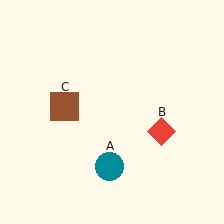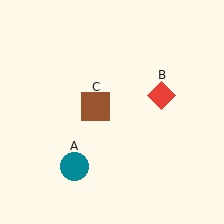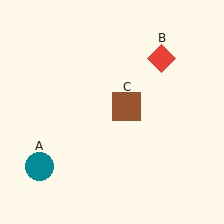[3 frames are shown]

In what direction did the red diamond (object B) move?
The red diamond (object B) moved up.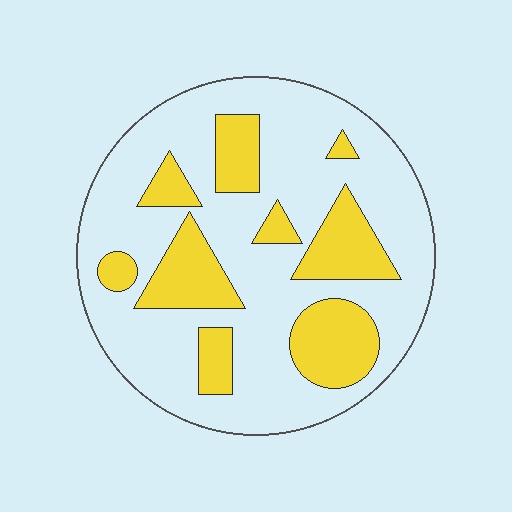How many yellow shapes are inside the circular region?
9.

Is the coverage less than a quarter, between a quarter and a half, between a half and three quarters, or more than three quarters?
Between a quarter and a half.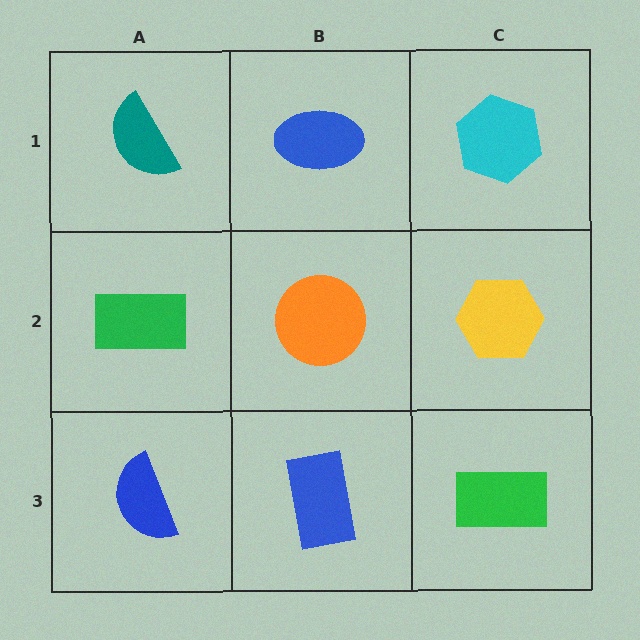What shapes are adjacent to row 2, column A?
A teal semicircle (row 1, column A), a blue semicircle (row 3, column A), an orange circle (row 2, column B).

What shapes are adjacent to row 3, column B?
An orange circle (row 2, column B), a blue semicircle (row 3, column A), a green rectangle (row 3, column C).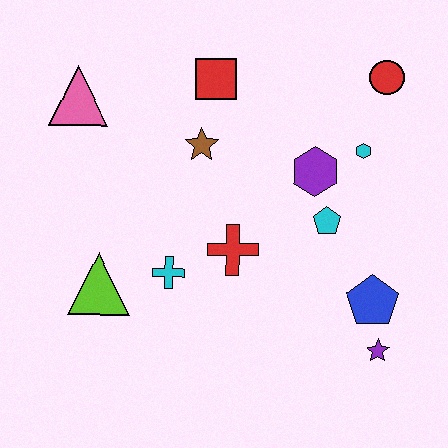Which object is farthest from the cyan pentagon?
The pink triangle is farthest from the cyan pentagon.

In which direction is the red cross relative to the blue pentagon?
The red cross is to the left of the blue pentagon.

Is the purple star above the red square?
No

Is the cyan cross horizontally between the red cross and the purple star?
No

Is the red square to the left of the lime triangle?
No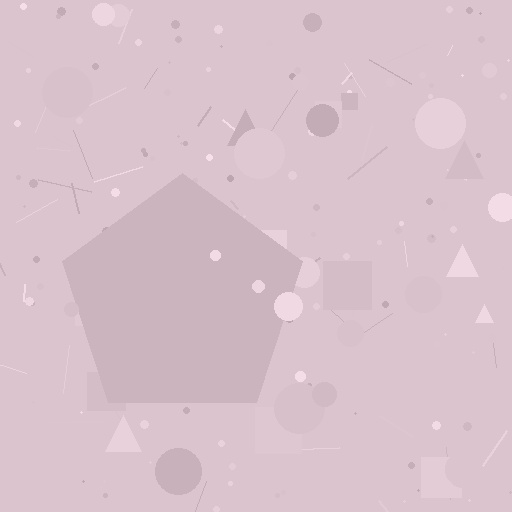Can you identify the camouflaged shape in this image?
The camouflaged shape is a pentagon.